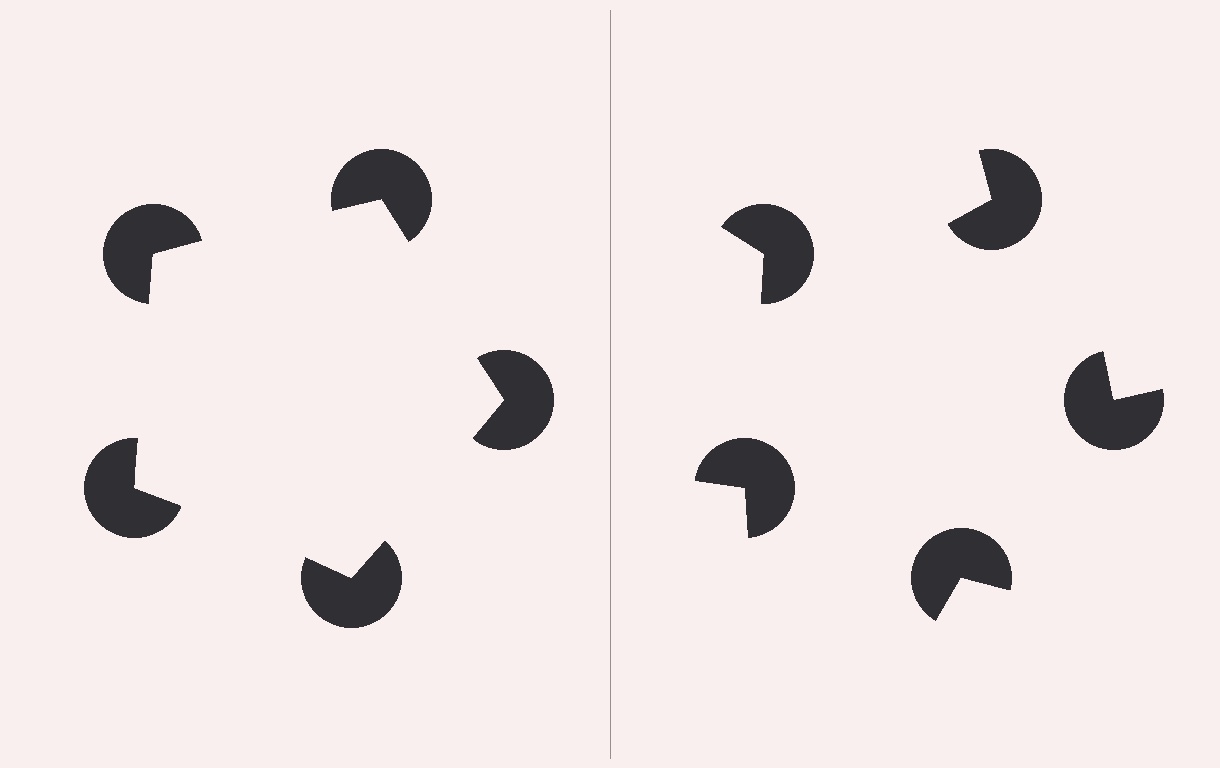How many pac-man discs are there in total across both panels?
10 — 5 on each side.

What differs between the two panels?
The pac-man discs are positioned identically on both sides; only the wedge orientations differ. On the left they align to a pentagon; on the right they are misaligned.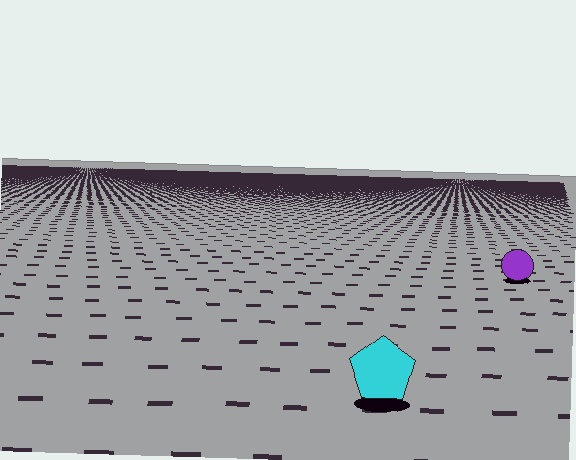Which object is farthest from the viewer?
The purple circle is farthest from the viewer. It appears smaller and the ground texture around it is denser.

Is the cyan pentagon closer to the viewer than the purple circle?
Yes. The cyan pentagon is closer — you can tell from the texture gradient: the ground texture is coarser near it.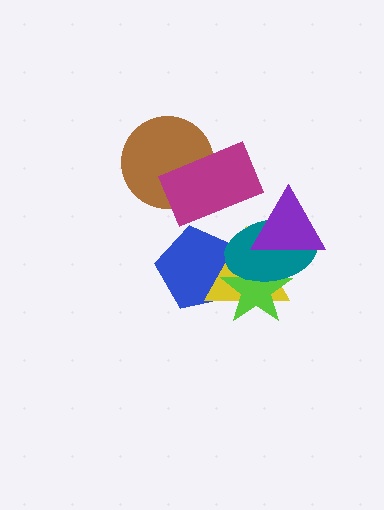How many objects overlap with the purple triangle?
3 objects overlap with the purple triangle.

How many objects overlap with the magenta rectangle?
1 object overlaps with the magenta rectangle.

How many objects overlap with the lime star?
4 objects overlap with the lime star.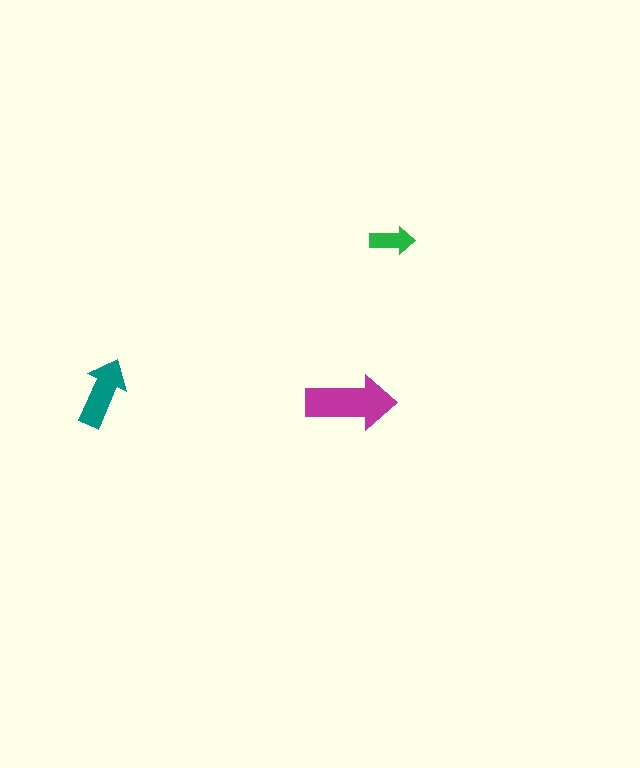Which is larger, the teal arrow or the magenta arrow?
The magenta one.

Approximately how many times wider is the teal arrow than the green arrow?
About 1.5 times wider.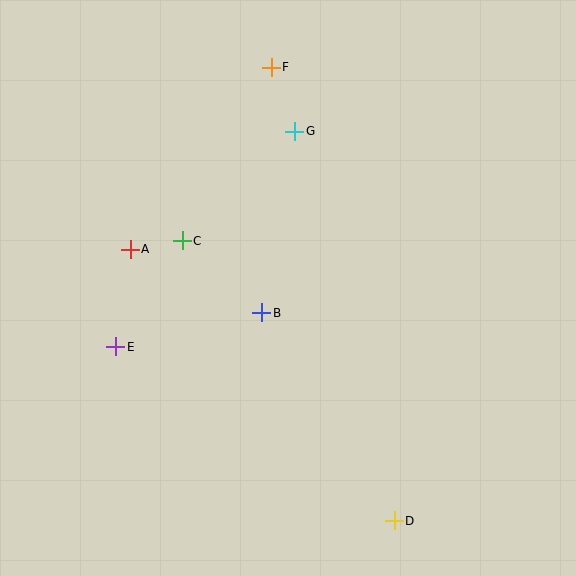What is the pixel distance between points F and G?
The distance between F and G is 68 pixels.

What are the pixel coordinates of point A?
Point A is at (130, 249).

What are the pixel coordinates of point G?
Point G is at (295, 131).